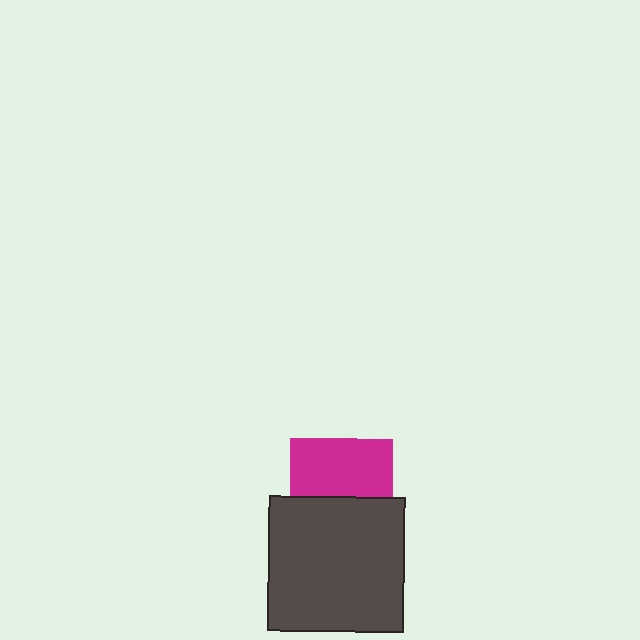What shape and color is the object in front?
The object in front is a dark gray square.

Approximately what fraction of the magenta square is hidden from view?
Roughly 44% of the magenta square is hidden behind the dark gray square.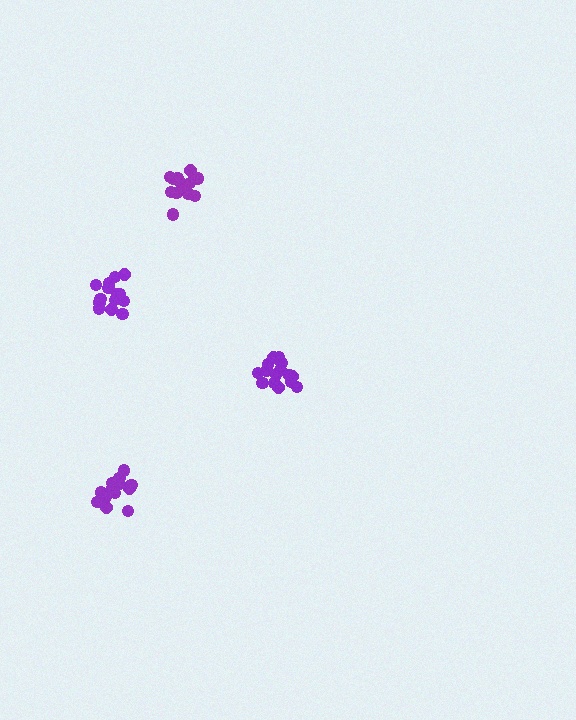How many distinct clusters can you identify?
There are 4 distinct clusters.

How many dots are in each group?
Group 1: 13 dots, Group 2: 15 dots, Group 3: 15 dots, Group 4: 13 dots (56 total).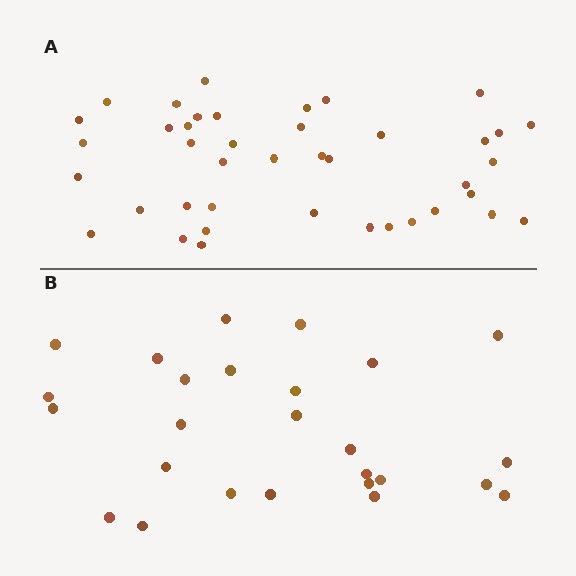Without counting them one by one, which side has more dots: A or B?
Region A (the top region) has more dots.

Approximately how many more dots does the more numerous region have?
Region A has approximately 15 more dots than region B.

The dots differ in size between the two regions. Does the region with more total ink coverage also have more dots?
No. Region B has more total ink coverage because its dots are larger, but region A actually contains more individual dots. Total area can be misleading — the number of items is what matters here.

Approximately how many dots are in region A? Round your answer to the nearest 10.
About 40 dots. (The exact count is 41, which rounds to 40.)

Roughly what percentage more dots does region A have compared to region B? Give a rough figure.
About 60% more.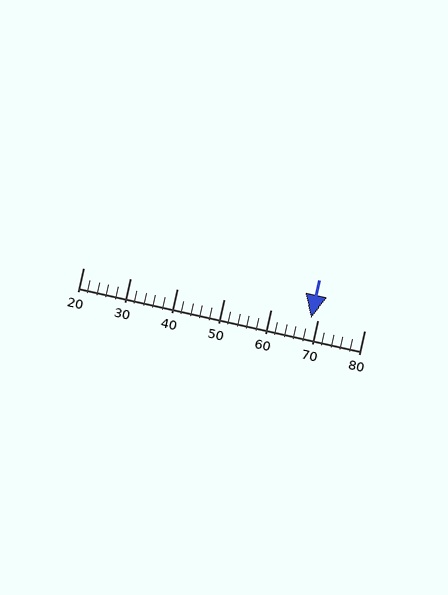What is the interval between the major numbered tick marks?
The major tick marks are spaced 10 units apart.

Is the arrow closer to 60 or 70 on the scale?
The arrow is closer to 70.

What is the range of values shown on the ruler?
The ruler shows values from 20 to 80.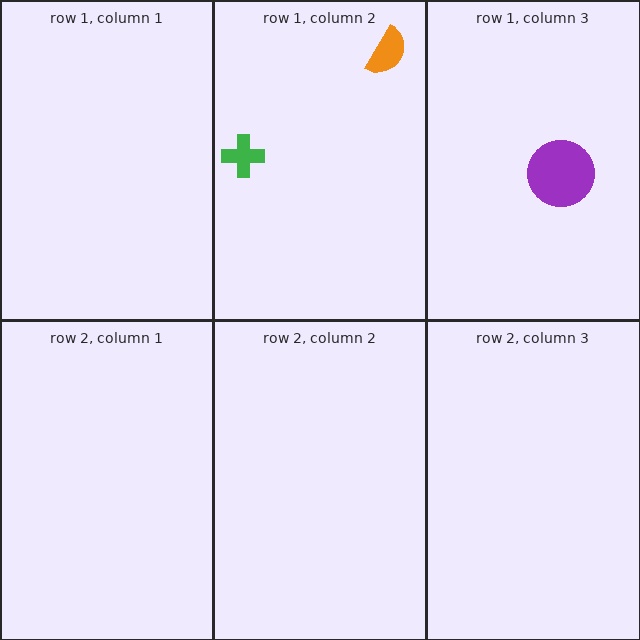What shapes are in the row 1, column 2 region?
The orange semicircle, the green cross.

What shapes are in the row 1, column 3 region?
The purple circle.